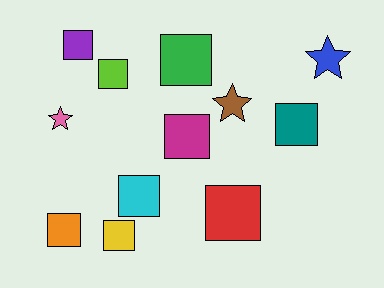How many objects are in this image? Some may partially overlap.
There are 12 objects.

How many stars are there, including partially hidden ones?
There are 3 stars.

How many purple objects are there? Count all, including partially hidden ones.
There is 1 purple object.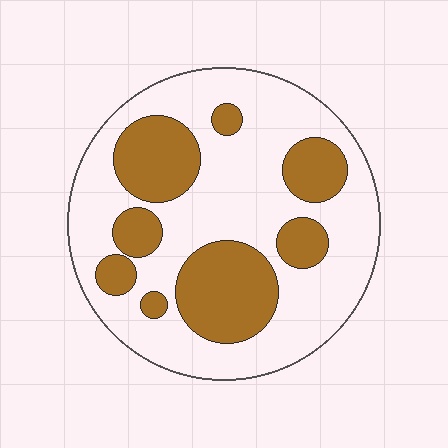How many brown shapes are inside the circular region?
8.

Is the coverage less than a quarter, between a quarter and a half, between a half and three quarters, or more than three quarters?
Between a quarter and a half.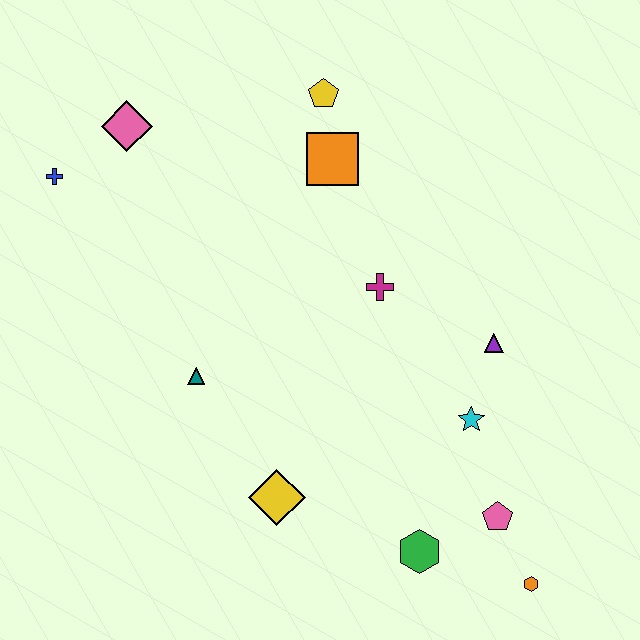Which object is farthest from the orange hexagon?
The blue cross is farthest from the orange hexagon.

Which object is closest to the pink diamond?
The blue cross is closest to the pink diamond.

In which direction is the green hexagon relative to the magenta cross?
The green hexagon is below the magenta cross.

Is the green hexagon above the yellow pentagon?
No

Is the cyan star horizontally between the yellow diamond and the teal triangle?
No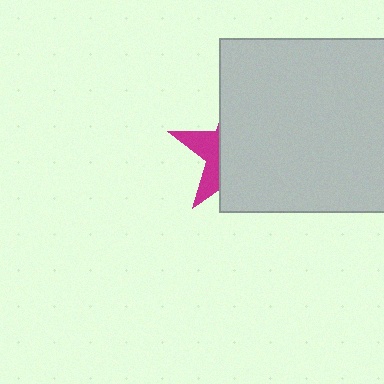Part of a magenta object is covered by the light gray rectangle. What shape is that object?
It is a star.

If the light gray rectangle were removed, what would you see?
You would see the complete magenta star.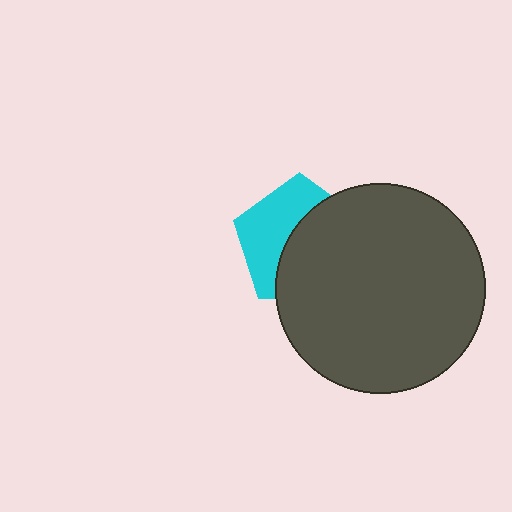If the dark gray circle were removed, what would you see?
You would see the complete cyan pentagon.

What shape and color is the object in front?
The object in front is a dark gray circle.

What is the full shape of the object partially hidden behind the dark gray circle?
The partially hidden object is a cyan pentagon.